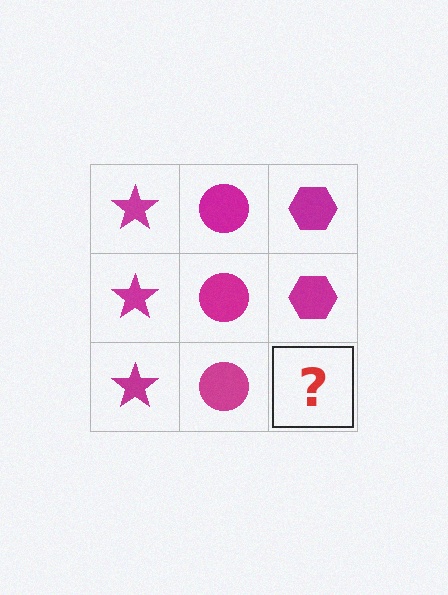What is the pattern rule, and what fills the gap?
The rule is that each column has a consistent shape. The gap should be filled with a magenta hexagon.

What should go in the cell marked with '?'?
The missing cell should contain a magenta hexagon.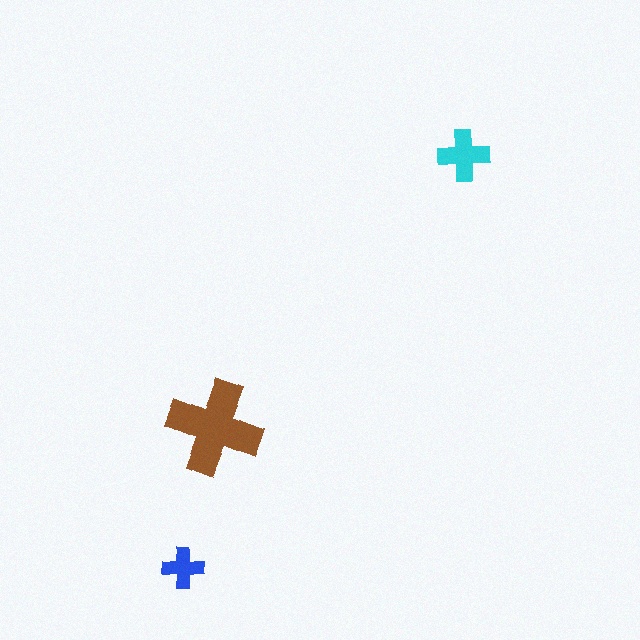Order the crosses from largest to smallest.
the brown one, the cyan one, the blue one.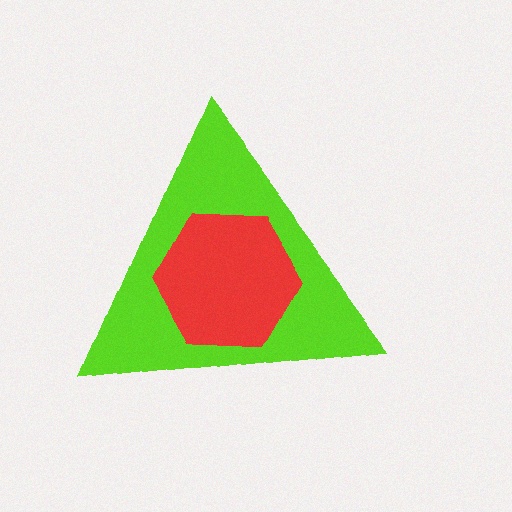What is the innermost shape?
The red hexagon.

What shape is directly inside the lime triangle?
The red hexagon.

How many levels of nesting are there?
2.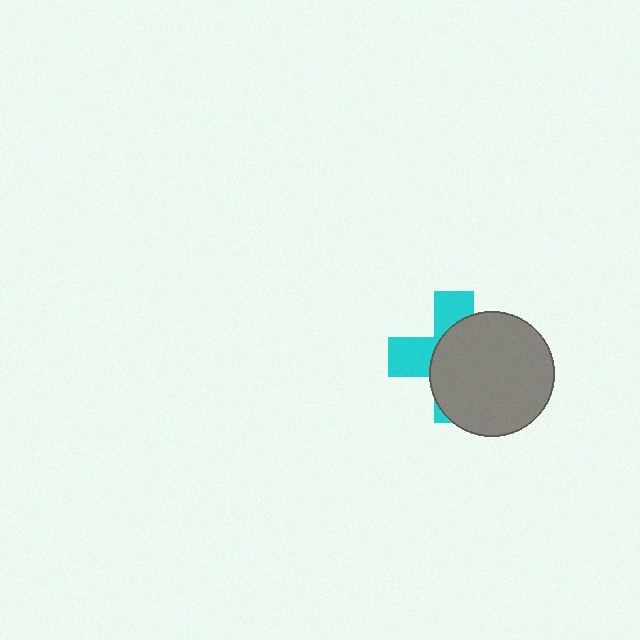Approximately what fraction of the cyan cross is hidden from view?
Roughly 62% of the cyan cross is hidden behind the gray circle.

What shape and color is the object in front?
The object in front is a gray circle.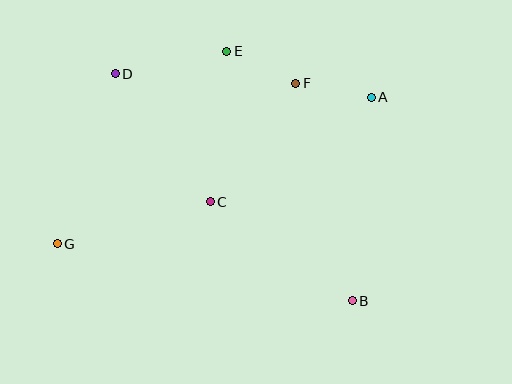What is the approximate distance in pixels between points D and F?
The distance between D and F is approximately 181 pixels.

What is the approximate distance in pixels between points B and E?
The distance between B and E is approximately 279 pixels.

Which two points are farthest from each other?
Points A and G are farthest from each other.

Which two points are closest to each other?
Points E and F are closest to each other.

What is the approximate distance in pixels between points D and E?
The distance between D and E is approximately 114 pixels.